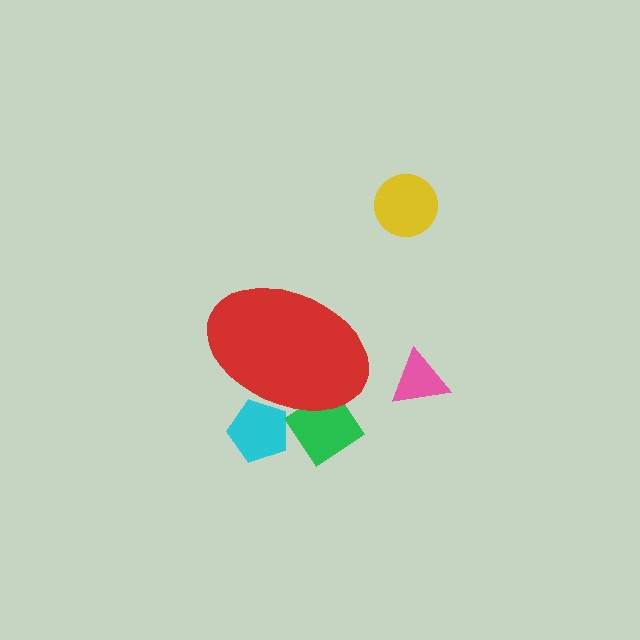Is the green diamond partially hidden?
Yes, the green diamond is partially hidden behind the red ellipse.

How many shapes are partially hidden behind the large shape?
2 shapes are partially hidden.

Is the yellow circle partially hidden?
No, the yellow circle is fully visible.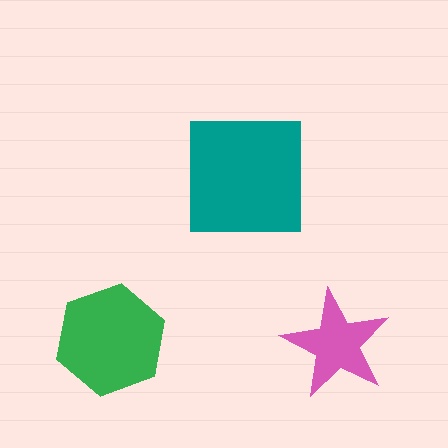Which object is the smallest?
The pink star.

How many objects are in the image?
There are 3 objects in the image.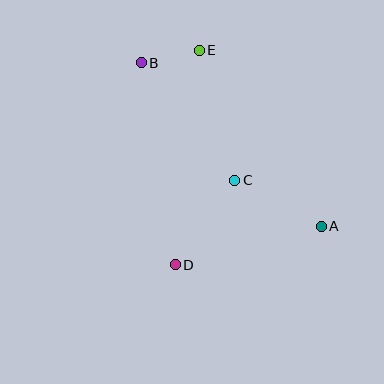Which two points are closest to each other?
Points B and E are closest to each other.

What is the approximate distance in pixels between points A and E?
The distance between A and E is approximately 214 pixels.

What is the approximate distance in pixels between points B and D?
The distance between B and D is approximately 205 pixels.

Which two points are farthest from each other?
Points A and B are farthest from each other.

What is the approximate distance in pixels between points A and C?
The distance between A and C is approximately 98 pixels.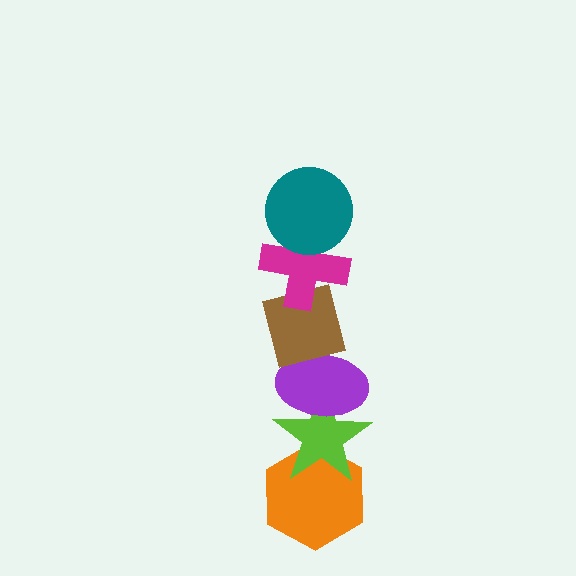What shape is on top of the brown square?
The magenta cross is on top of the brown square.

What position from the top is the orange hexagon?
The orange hexagon is 6th from the top.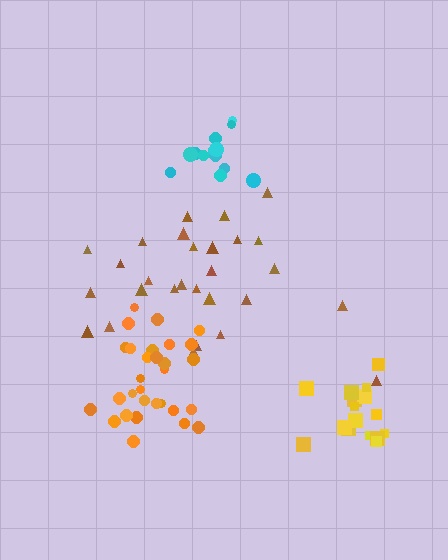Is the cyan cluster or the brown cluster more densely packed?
Cyan.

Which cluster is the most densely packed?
Yellow.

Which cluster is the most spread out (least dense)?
Brown.